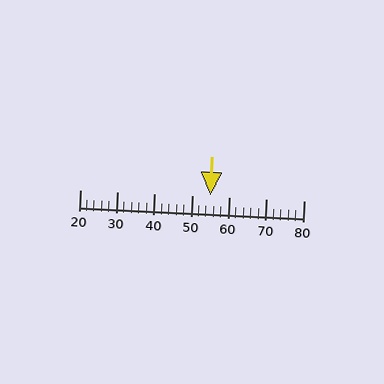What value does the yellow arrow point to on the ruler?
The yellow arrow points to approximately 55.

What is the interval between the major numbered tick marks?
The major tick marks are spaced 10 units apart.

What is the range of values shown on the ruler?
The ruler shows values from 20 to 80.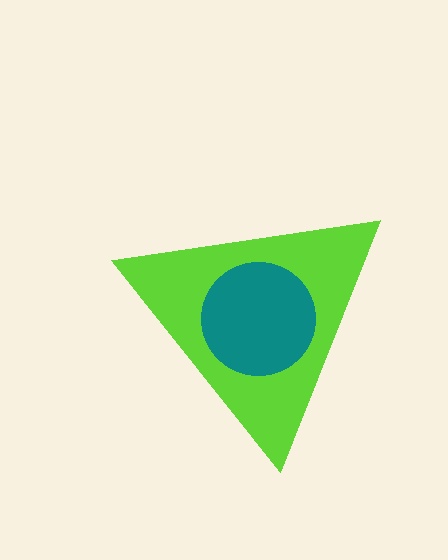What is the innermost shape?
The teal circle.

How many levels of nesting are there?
2.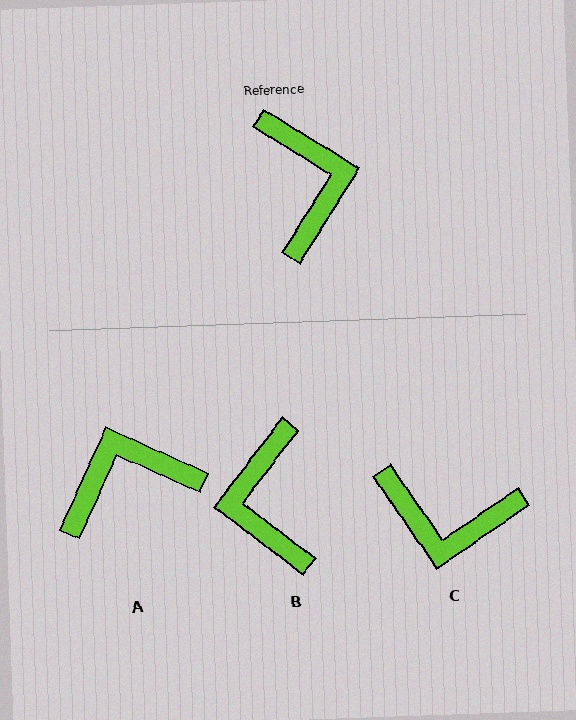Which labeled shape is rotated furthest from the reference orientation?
B, about 174 degrees away.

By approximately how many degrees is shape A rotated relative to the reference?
Approximately 98 degrees counter-clockwise.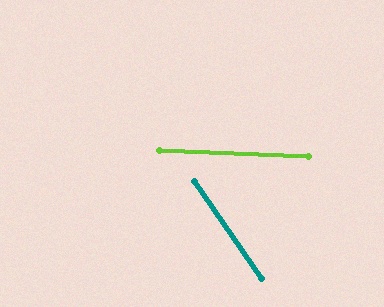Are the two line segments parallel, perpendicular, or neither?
Neither parallel nor perpendicular — they differ by about 53°.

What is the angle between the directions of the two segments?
Approximately 53 degrees.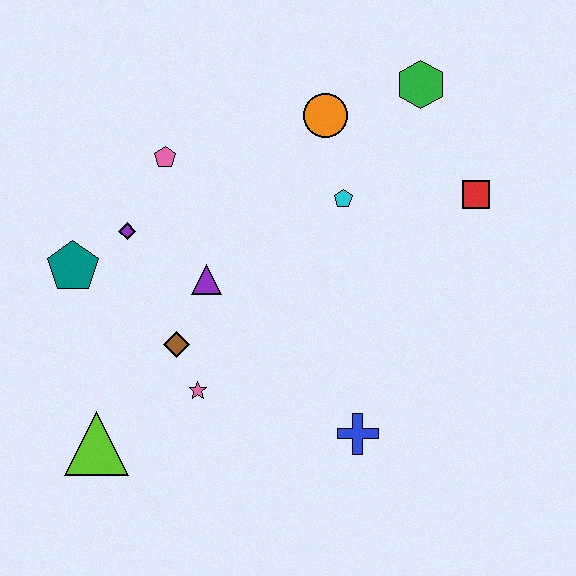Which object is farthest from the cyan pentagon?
The lime triangle is farthest from the cyan pentagon.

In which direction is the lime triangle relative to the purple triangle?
The lime triangle is below the purple triangle.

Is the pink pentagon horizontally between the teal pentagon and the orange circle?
Yes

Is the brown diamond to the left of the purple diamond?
No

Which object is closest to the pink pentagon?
The purple diamond is closest to the pink pentagon.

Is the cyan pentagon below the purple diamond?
No